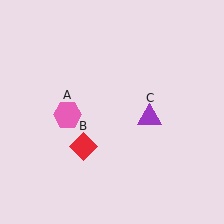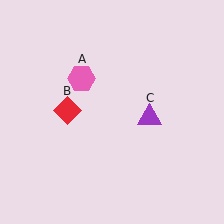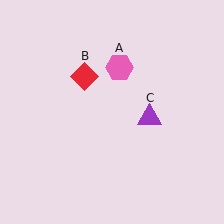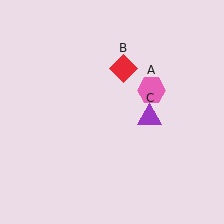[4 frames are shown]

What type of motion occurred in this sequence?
The pink hexagon (object A), red diamond (object B) rotated clockwise around the center of the scene.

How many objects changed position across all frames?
2 objects changed position: pink hexagon (object A), red diamond (object B).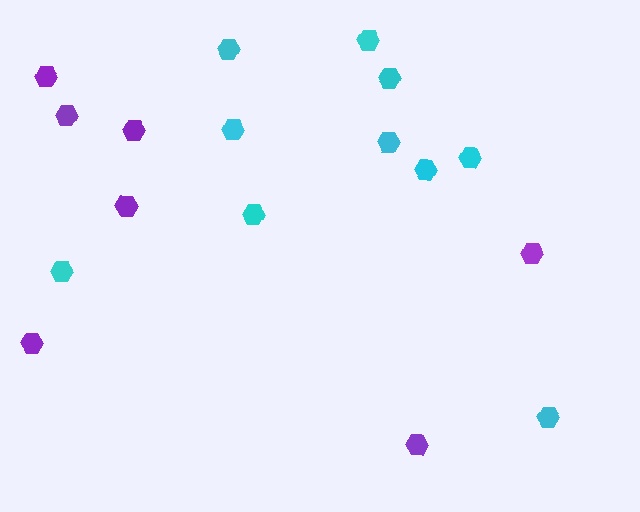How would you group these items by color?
There are 2 groups: one group of cyan hexagons (10) and one group of purple hexagons (7).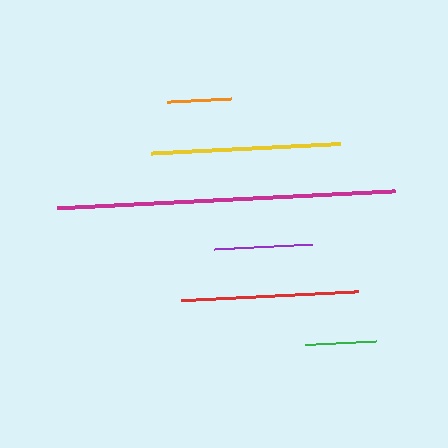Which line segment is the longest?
The magenta line is the longest at approximately 339 pixels.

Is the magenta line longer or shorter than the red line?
The magenta line is longer than the red line.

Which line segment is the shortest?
The orange line is the shortest at approximately 64 pixels.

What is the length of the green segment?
The green segment is approximately 71 pixels long.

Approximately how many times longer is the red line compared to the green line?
The red line is approximately 2.5 times the length of the green line.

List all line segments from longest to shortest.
From longest to shortest: magenta, yellow, red, purple, green, orange.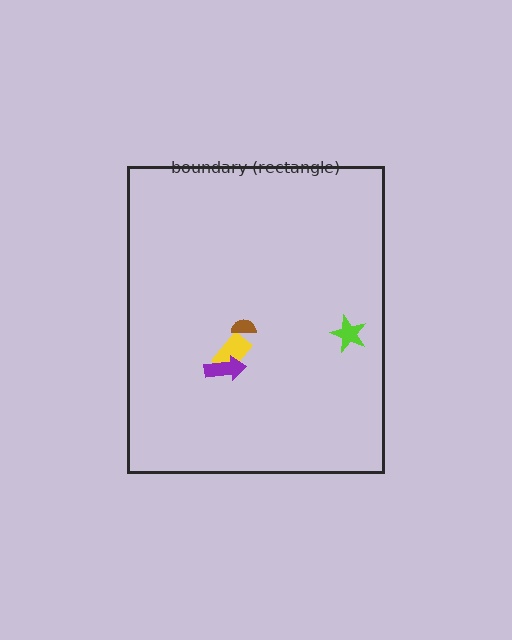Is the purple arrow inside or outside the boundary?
Inside.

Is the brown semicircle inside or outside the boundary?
Inside.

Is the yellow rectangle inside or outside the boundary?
Inside.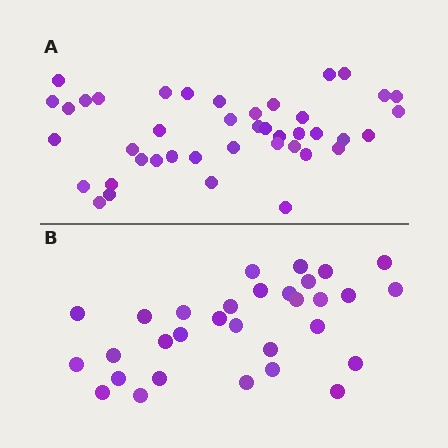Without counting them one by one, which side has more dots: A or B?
Region A (the top region) has more dots.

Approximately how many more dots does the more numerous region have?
Region A has roughly 12 or so more dots than region B.